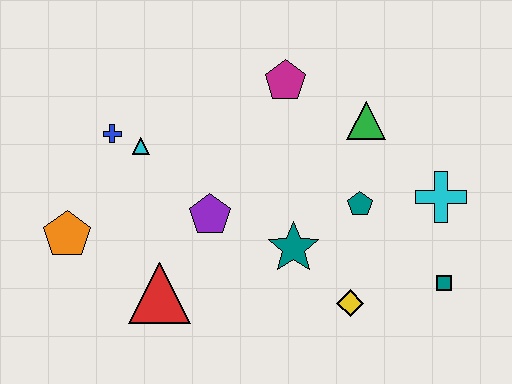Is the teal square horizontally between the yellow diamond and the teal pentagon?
No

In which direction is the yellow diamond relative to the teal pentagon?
The yellow diamond is below the teal pentagon.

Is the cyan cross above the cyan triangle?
No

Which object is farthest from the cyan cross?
The orange pentagon is farthest from the cyan cross.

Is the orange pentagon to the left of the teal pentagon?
Yes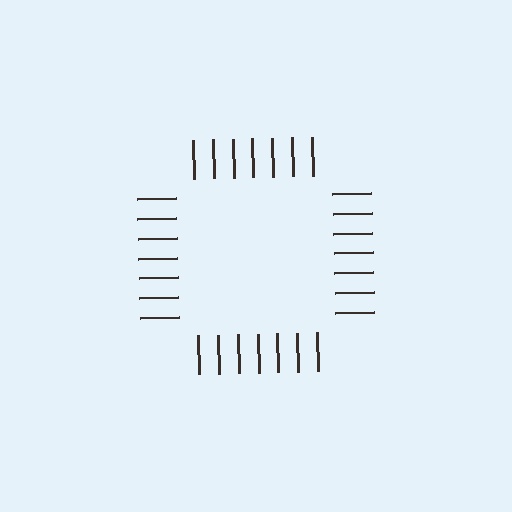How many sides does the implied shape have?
4 sides — the line-ends trace a square.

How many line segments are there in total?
28 — 7 along each of the 4 edges.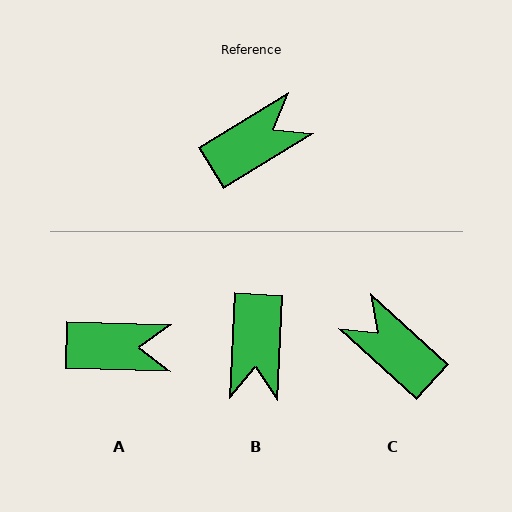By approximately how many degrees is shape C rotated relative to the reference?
Approximately 107 degrees counter-clockwise.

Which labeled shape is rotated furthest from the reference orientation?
B, about 124 degrees away.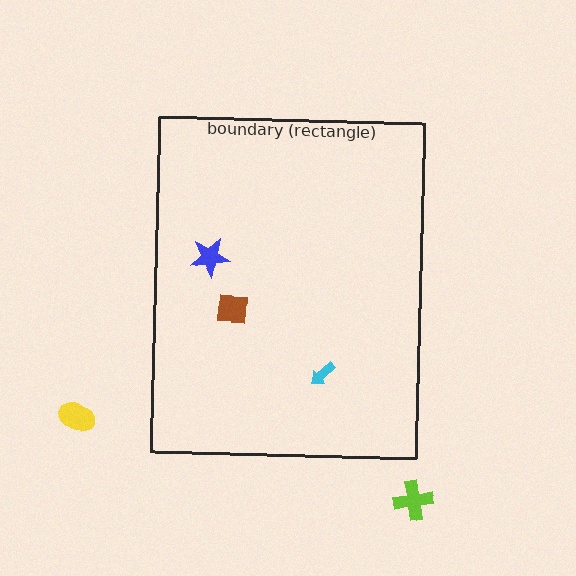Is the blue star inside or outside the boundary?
Inside.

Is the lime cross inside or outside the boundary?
Outside.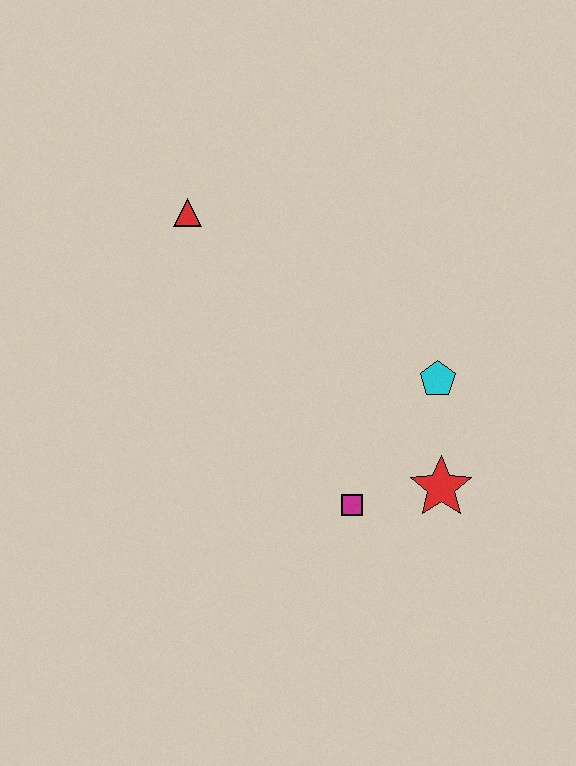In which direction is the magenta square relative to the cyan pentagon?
The magenta square is below the cyan pentagon.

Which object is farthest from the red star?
The red triangle is farthest from the red star.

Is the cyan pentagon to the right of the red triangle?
Yes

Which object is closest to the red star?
The magenta square is closest to the red star.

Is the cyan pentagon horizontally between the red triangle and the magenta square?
No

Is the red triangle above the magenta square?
Yes